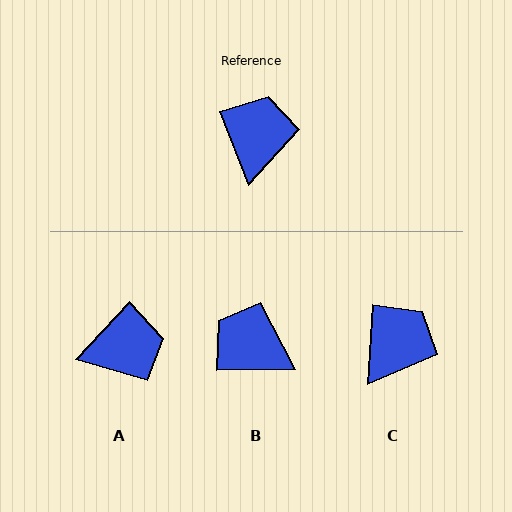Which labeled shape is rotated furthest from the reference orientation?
B, about 70 degrees away.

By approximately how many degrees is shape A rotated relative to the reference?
Approximately 64 degrees clockwise.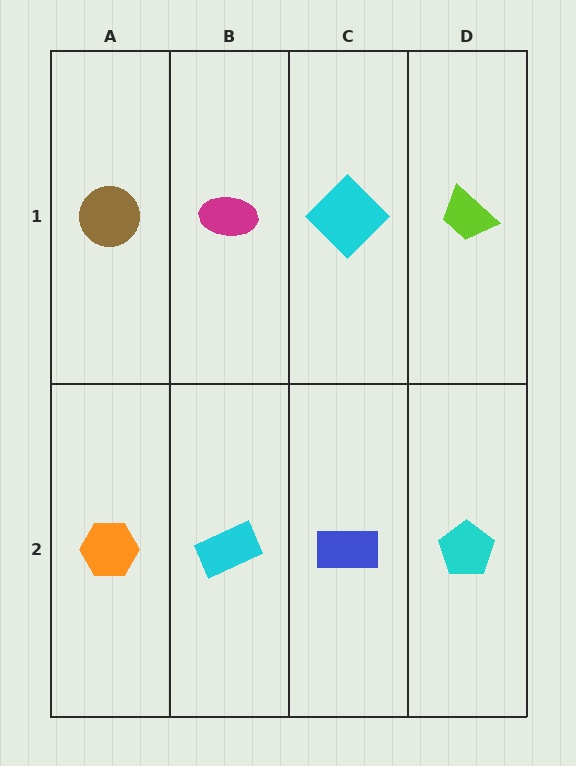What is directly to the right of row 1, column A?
A magenta ellipse.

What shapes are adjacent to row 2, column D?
A lime trapezoid (row 1, column D), a blue rectangle (row 2, column C).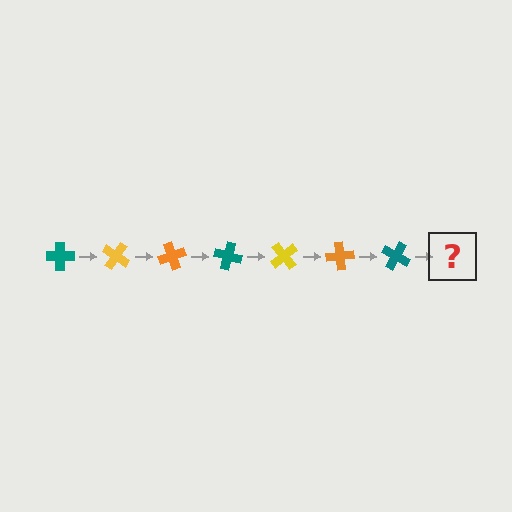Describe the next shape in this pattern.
It should be a yellow cross, rotated 245 degrees from the start.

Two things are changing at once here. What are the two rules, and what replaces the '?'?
The two rules are that it rotates 35 degrees each step and the color cycles through teal, yellow, and orange. The '?' should be a yellow cross, rotated 245 degrees from the start.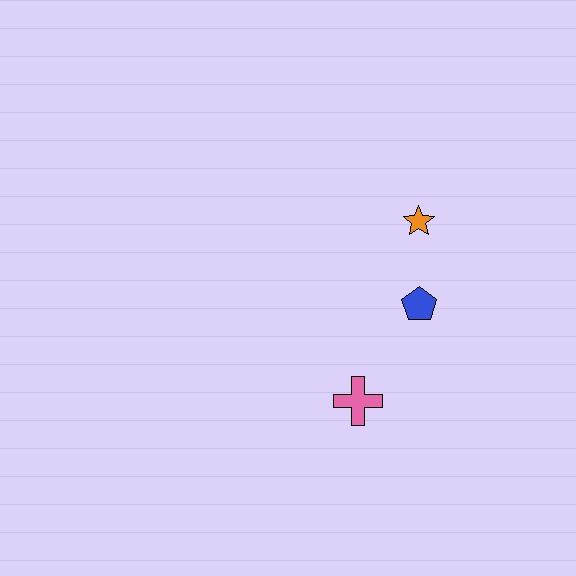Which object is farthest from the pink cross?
The orange star is farthest from the pink cross.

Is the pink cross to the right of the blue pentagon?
No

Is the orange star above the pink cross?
Yes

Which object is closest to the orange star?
The blue pentagon is closest to the orange star.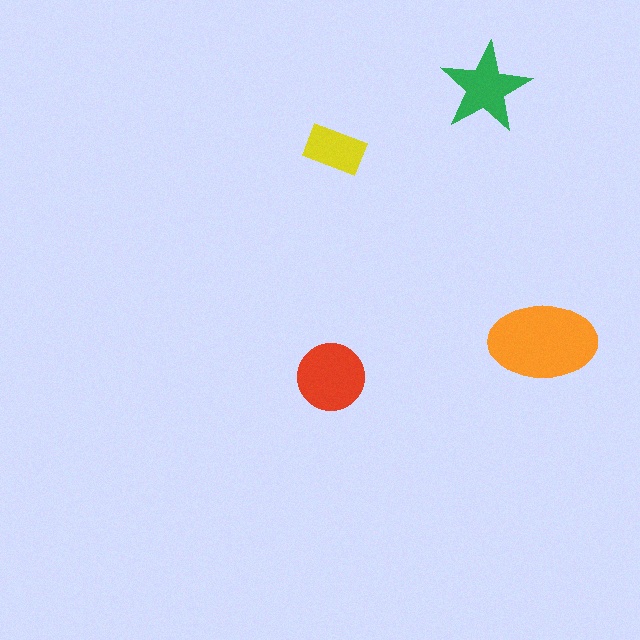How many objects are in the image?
There are 4 objects in the image.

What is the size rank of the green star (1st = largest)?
3rd.